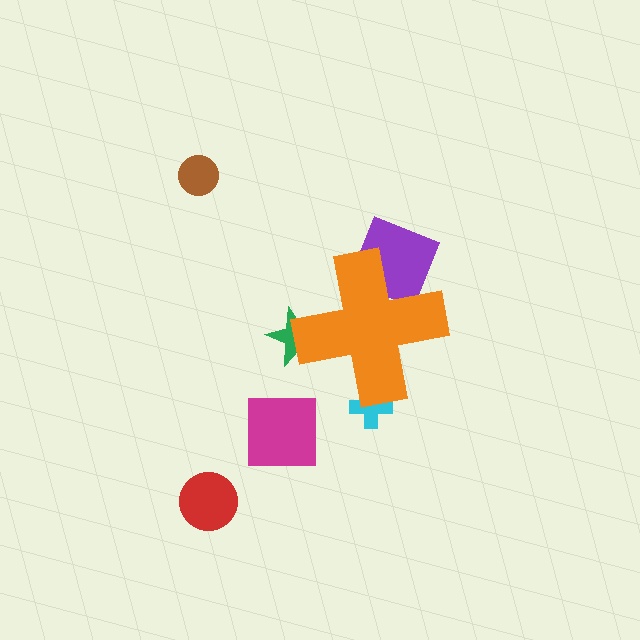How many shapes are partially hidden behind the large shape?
3 shapes are partially hidden.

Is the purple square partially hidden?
Yes, the purple square is partially hidden behind the orange cross.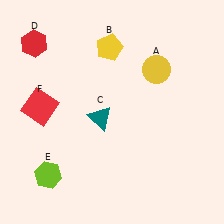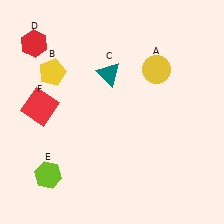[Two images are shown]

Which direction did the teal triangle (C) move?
The teal triangle (C) moved up.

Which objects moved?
The objects that moved are: the yellow pentagon (B), the teal triangle (C).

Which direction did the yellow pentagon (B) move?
The yellow pentagon (B) moved left.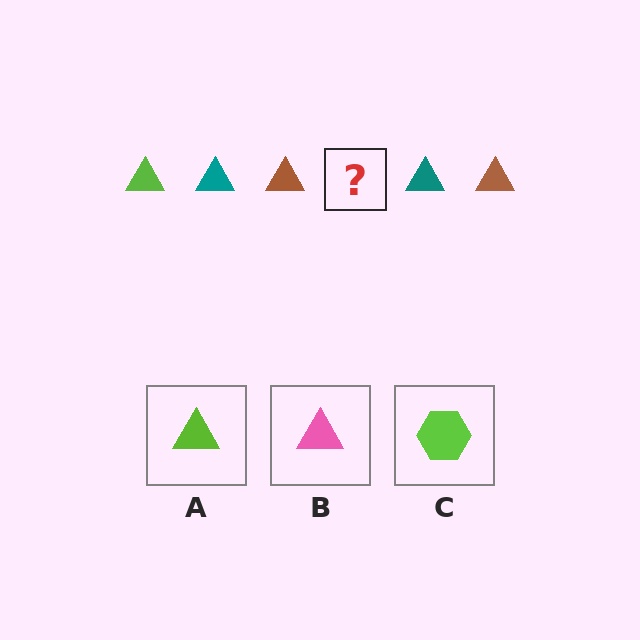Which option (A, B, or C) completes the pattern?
A.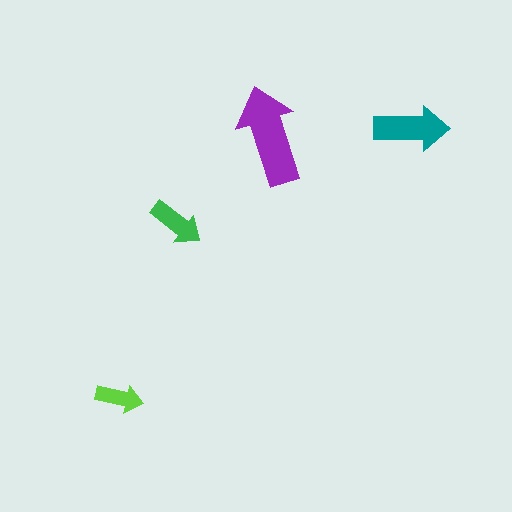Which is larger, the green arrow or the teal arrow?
The teal one.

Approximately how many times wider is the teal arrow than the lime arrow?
About 1.5 times wider.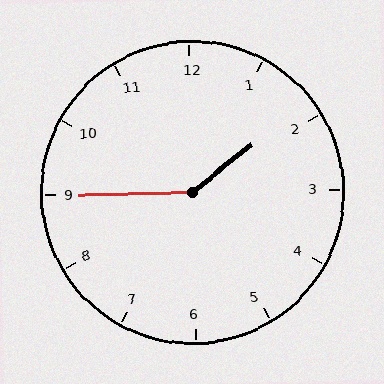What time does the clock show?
1:45.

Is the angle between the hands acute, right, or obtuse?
It is obtuse.